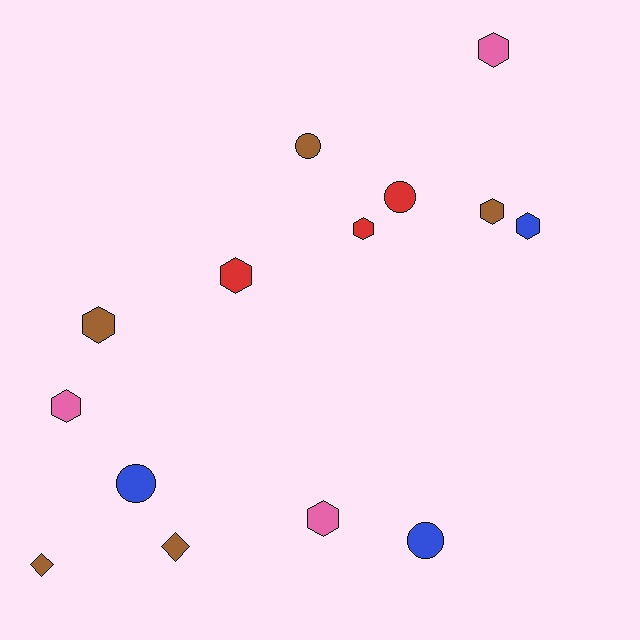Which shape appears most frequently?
Hexagon, with 8 objects.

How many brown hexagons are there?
There are 2 brown hexagons.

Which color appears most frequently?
Brown, with 5 objects.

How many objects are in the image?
There are 14 objects.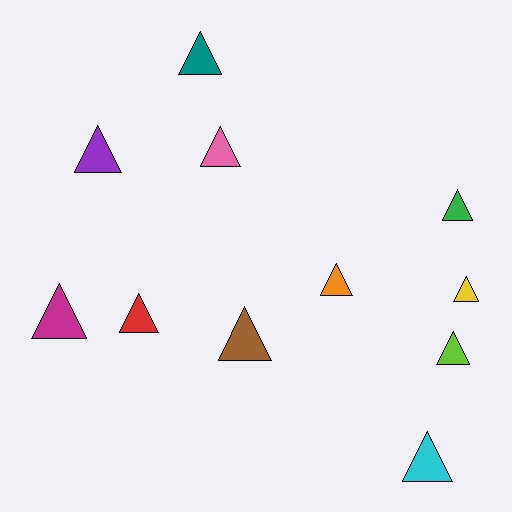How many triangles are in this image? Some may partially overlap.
There are 11 triangles.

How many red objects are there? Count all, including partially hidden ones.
There is 1 red object.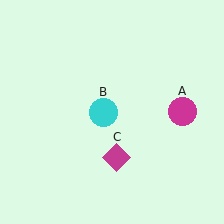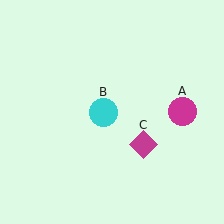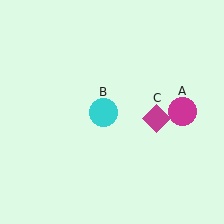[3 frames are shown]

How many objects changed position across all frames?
1 object changed position: magenta diamond (object C).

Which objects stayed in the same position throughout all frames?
Magenta circle (object A) and cyan circle (object B) remained stationary.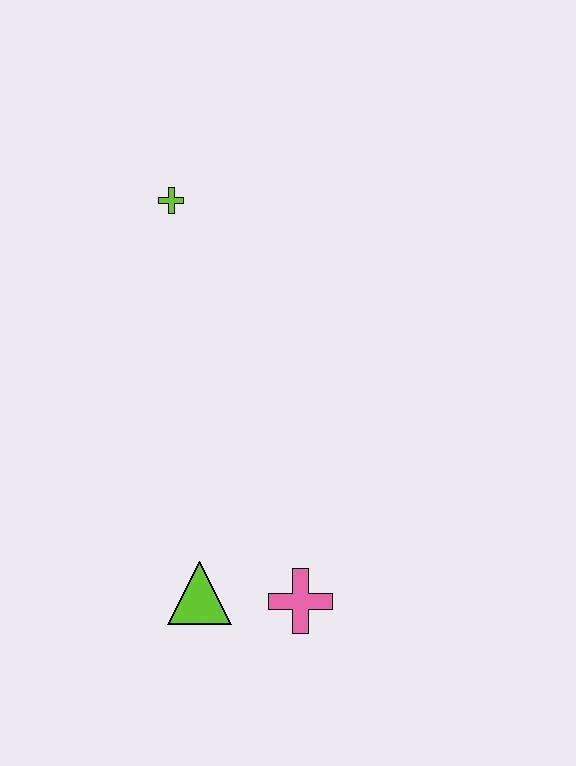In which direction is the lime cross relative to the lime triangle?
The lime cross is above the lime triangle.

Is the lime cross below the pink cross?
No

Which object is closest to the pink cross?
The lime triangle is closest to the pink cross.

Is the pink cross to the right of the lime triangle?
Yes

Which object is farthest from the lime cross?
The pink cross is farthest from the lime cross.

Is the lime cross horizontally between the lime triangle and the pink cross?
No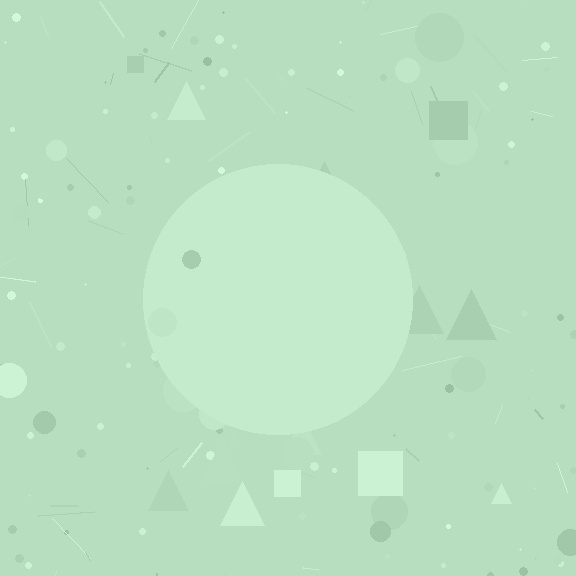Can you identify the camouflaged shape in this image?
The camouflaged shape is a circle.